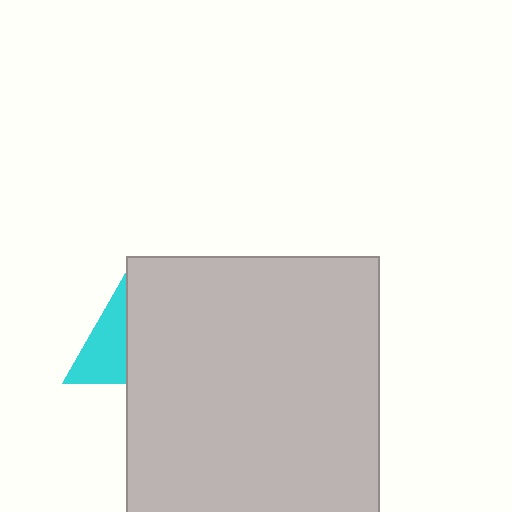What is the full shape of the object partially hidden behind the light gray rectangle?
The partially hidden object is a cyan triangle.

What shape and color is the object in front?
The object in front is a light gray rectangle.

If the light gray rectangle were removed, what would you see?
You would see the complete cyan triangle.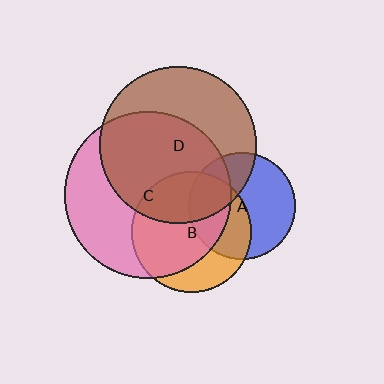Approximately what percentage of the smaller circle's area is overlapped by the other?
Approximately 45%.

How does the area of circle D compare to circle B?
Approximately 1.7 times.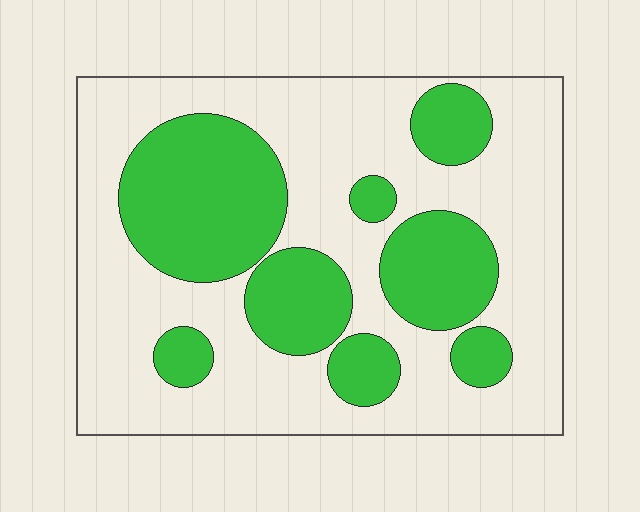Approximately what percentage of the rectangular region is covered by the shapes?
Approximately 35%.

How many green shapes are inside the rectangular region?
8.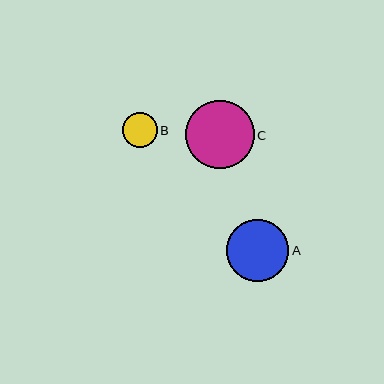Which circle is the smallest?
Circle B is the smallest with a size of approximately 35 pixels.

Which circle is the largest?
Circle C is the largest with a size of approximately 68 pixels.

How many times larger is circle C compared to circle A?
Circle C is approximately 1.1 times the size of circle A.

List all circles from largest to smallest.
From largest to smallest: C, A, B.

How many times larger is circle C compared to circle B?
Circle C is approximately 2.0 times the size of circle B.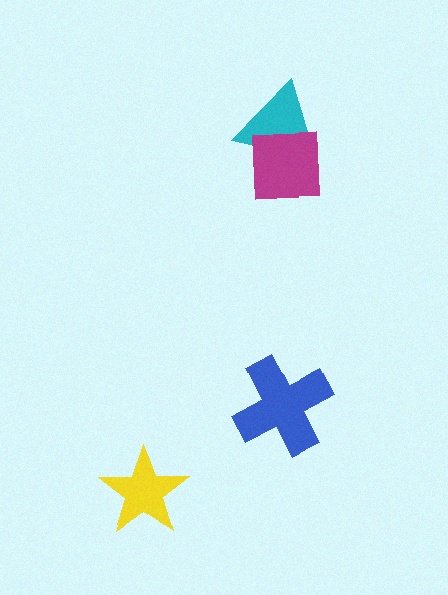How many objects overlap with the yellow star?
0 objects overlap with the yellow star.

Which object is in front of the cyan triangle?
The magenta square is in front of the cyan triangle.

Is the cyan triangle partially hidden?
Yes, it is partially covered by another shape.